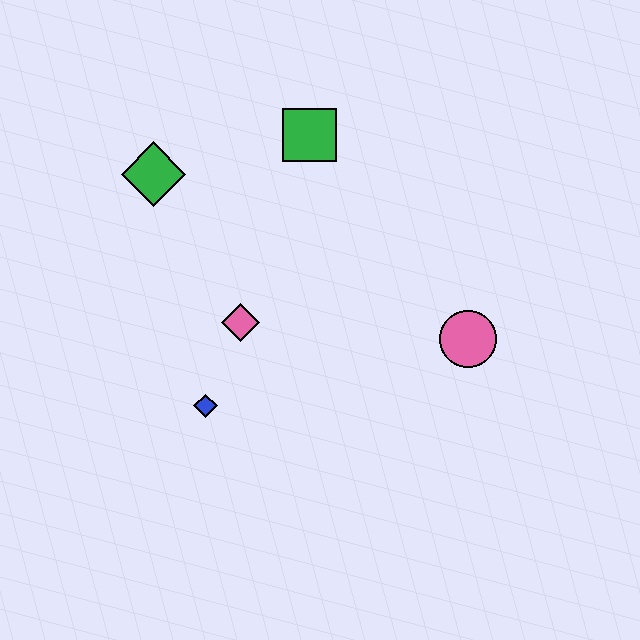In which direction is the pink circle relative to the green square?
The pink circle is below the green square.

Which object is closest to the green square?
The green diamond is closest to the green square.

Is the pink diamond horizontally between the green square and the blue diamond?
Yes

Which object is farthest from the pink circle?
The green diamond is farthest from the pink circle.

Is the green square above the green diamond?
Yes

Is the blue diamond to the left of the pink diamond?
Yes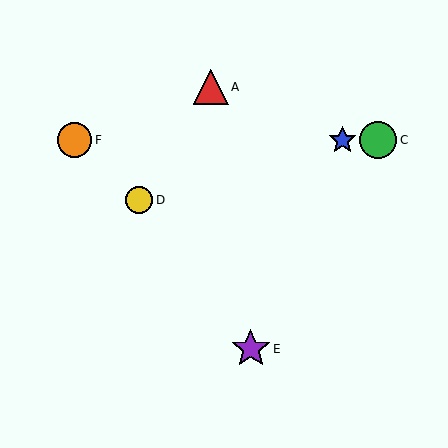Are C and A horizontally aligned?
No, C is at y≈140 and A is at y≈87.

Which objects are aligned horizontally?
Objects B, C, F are aligned horizontally.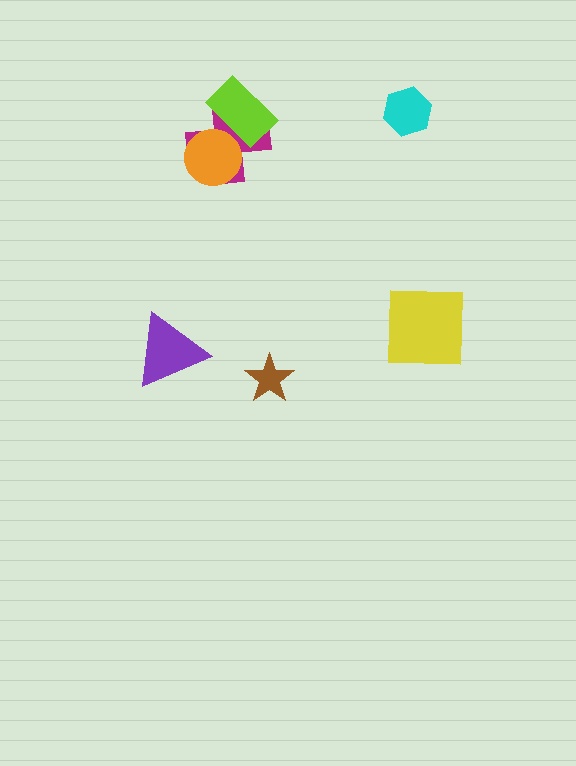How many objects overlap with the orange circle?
2 objects overlap with the orange circle.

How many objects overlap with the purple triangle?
0 objects overlap with the purple triangle.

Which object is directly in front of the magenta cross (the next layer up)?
The orange circle is directly in front of the magenta cross.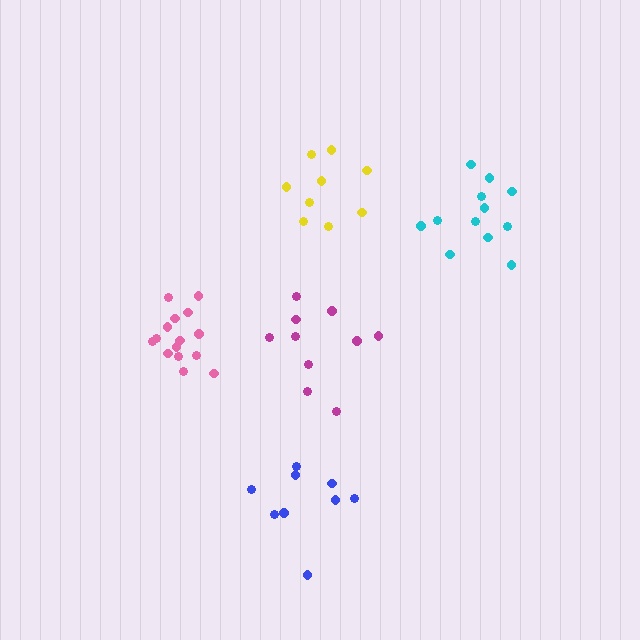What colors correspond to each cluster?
The clusters are colored: magenta, pink, cyan, yellow, blue.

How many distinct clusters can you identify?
There are 5 distinct clusters.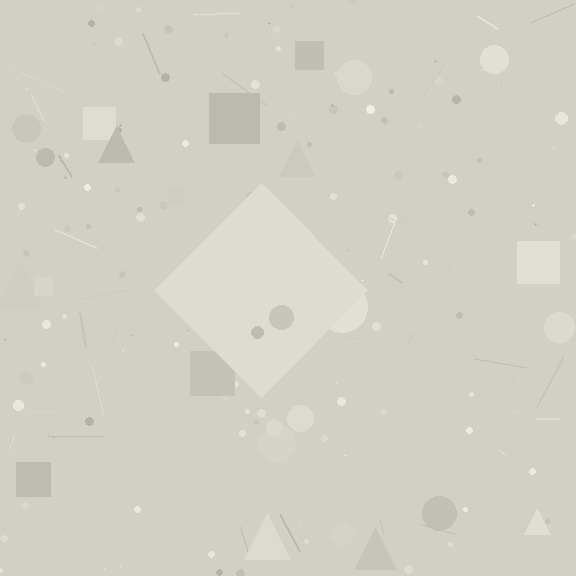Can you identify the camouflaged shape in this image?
The camouflaged shape is a diamond.